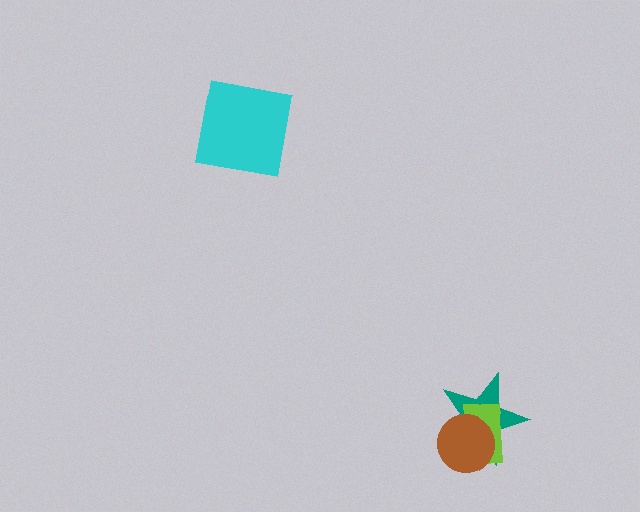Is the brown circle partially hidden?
No, no other shape covers it.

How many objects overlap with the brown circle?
2 objects overlap with the brown circle.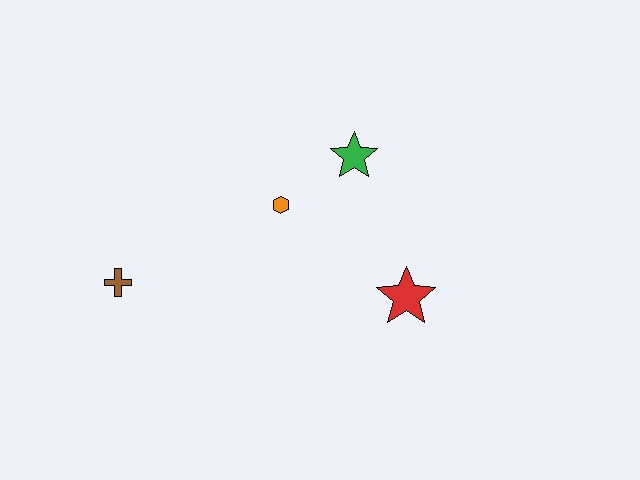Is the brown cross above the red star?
Yes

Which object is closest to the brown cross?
The orange hexagon is closest to the brown cross.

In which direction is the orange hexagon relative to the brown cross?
The orange hexagon is to the right of the brown cross.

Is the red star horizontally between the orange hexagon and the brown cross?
No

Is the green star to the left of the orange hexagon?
No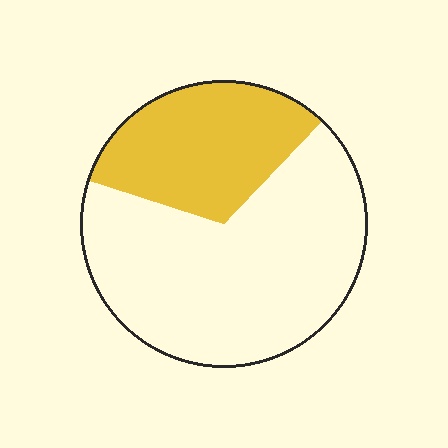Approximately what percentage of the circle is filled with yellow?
Approximately 30%.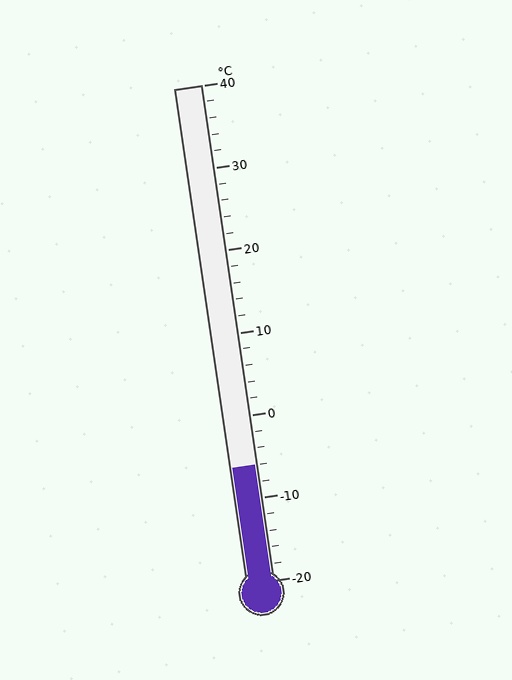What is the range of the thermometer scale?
The thermometer scale ranges from -20°C to 40°C.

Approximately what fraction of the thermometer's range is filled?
The thermometer is filled to approximately 25% of its range.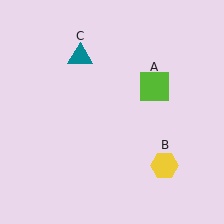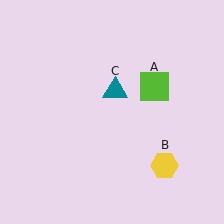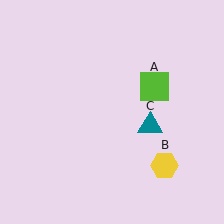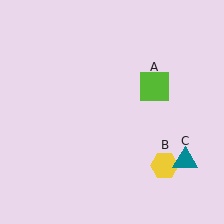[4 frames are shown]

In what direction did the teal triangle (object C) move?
The teal triangle (object C) moved down and to the right.